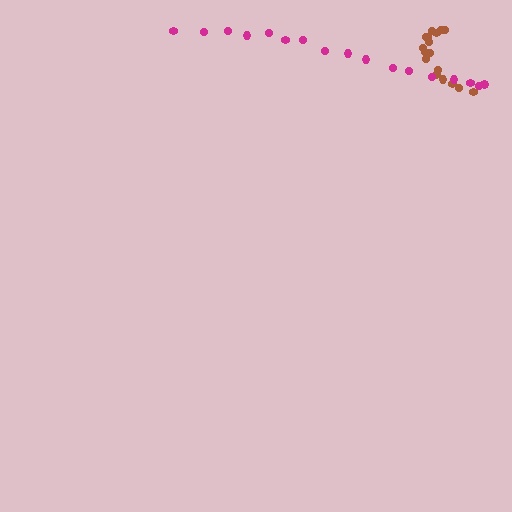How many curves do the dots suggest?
There are 2 distinct paths.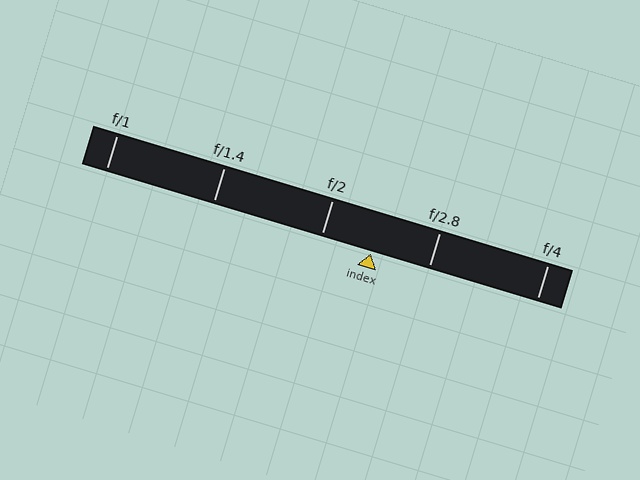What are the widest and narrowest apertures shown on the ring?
The widest aperture shown is f/1 and the narrowest is f/4.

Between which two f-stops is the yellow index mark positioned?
The index mark is between f/2 and f/2.8.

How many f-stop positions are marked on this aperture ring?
There are 5 f-stop positions marked.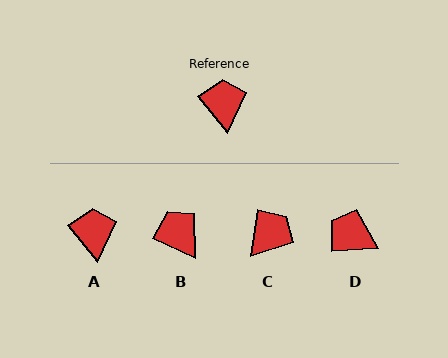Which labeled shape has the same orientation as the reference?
A.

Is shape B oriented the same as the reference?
No, it is off by about 26 degrees.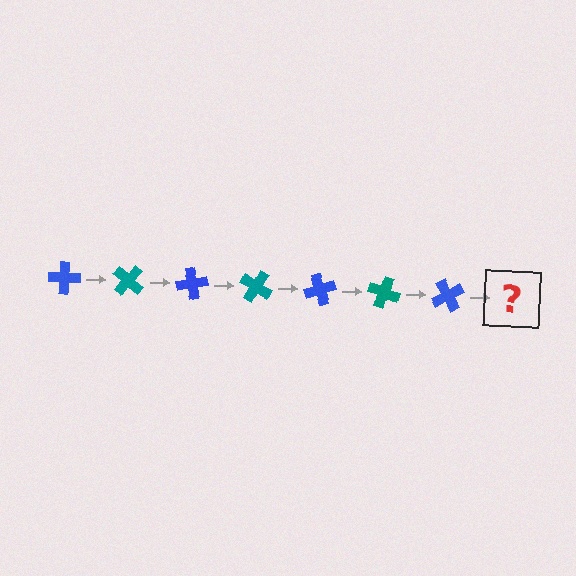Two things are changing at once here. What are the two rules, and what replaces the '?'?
The two rules are that it rotates 40 degrees each step and the color cycles through blue and teal. The '?' should be a teal cross, rotated 280 degrees from the start.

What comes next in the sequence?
The next element should be a teal cross, rotated 280 degrees from the start.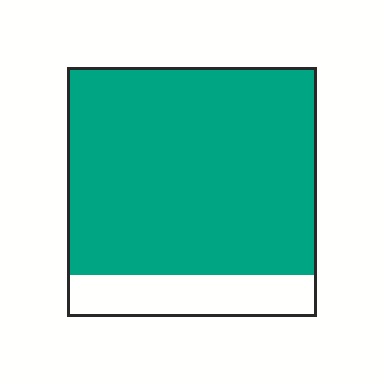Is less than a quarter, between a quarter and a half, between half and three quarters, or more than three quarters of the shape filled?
More than three quarters.